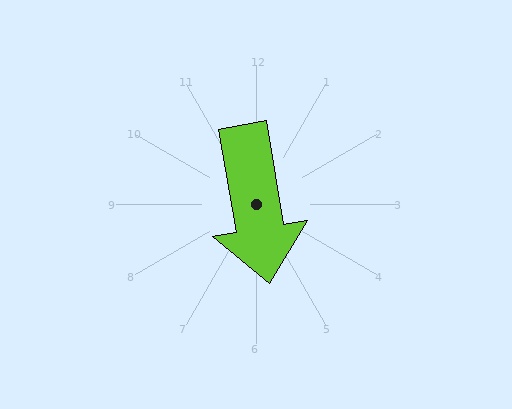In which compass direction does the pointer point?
South.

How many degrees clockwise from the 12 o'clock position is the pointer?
Approximately 170 degrees.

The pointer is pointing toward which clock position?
Roughly 6 o'clock.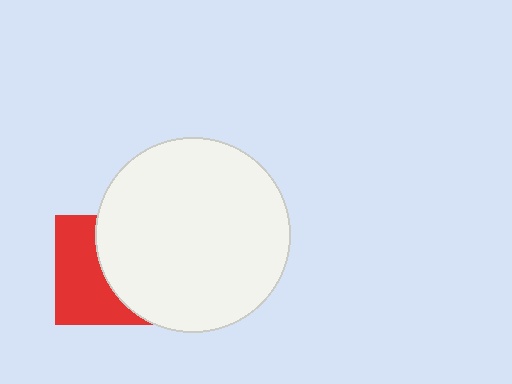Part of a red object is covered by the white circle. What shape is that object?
It is a square.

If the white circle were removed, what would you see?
You would see the complete red square.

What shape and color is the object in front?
The object in front is a white circle.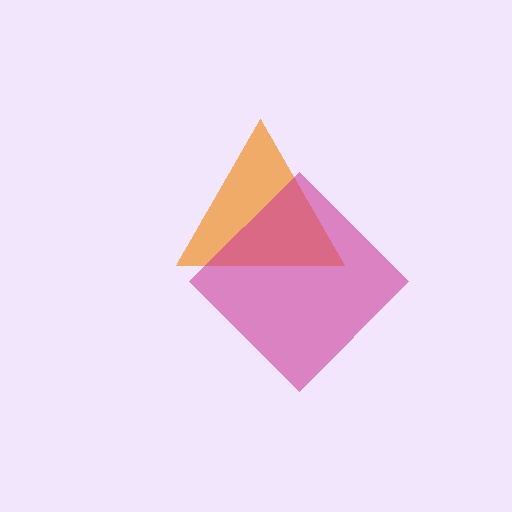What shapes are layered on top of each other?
The layered shapes are: an orange triangle, a magenta diamond.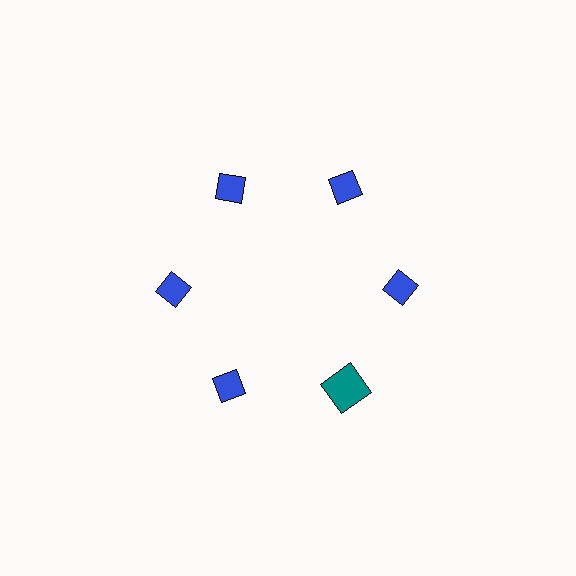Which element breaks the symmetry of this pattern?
The teal square at roughly the 5 o'clock position breaks the symmetry. All other shapes are blue diamonds.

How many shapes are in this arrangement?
There are 6 shapes arranged in a ring pattern.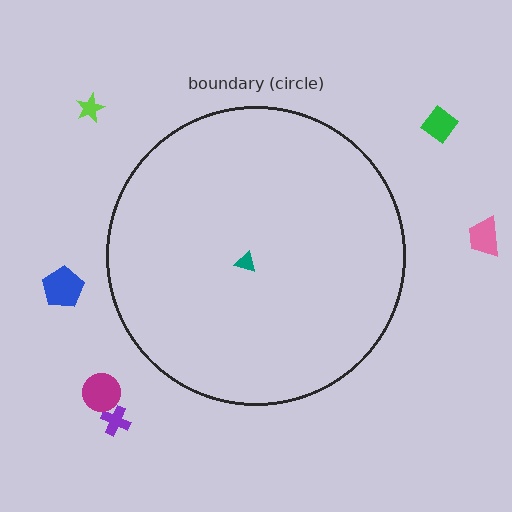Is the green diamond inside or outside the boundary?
Outside.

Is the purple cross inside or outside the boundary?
Outside.